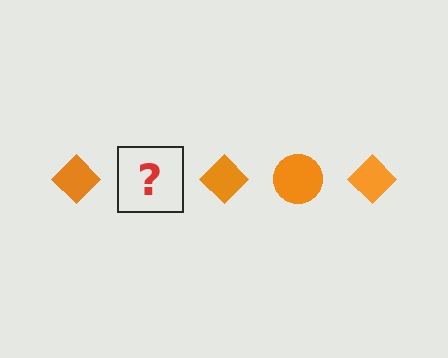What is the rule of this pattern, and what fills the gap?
The rule is that the pattern cycles through diamond, circle shapes in orange. The gap should be filled with an orange circle.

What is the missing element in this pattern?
The missing element is an orange circle.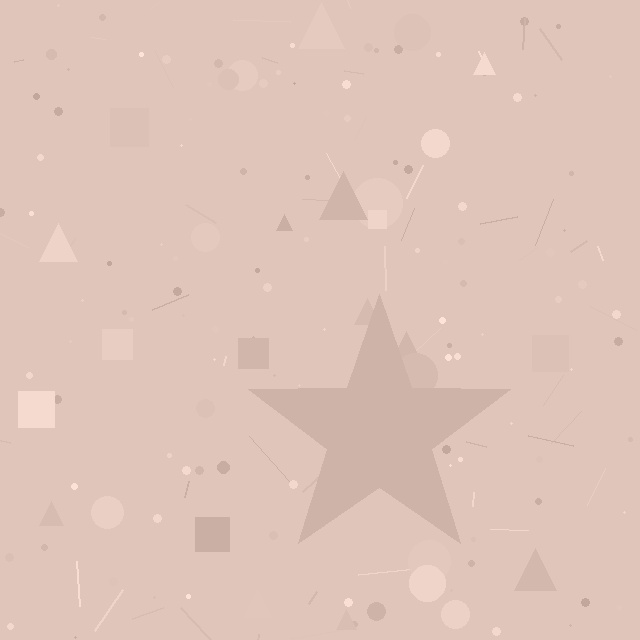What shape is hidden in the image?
A star is hidden in the image.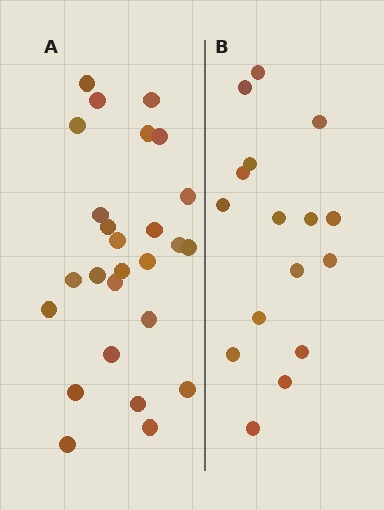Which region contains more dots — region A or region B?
Region A (the left region) has more dots.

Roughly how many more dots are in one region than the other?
Region A has roughly 10 or so more dots than region B.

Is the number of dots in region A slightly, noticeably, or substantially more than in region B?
Region A has substantially more. The ratio is roughly 1.6 to 1.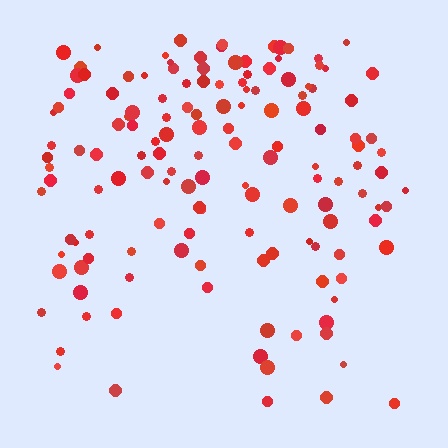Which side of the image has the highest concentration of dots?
The top.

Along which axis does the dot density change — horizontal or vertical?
Vertical.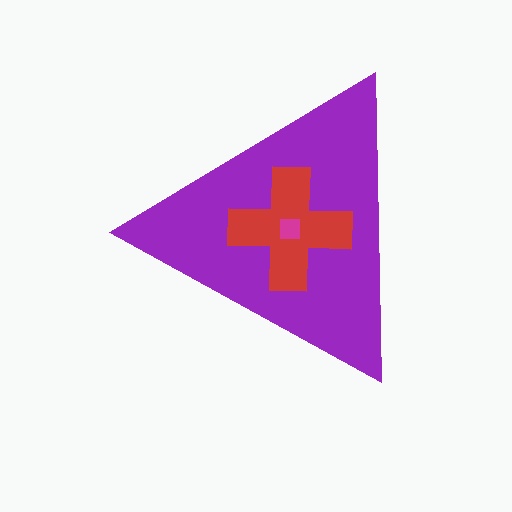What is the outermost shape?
The purple triangle.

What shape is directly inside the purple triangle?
The red cross.